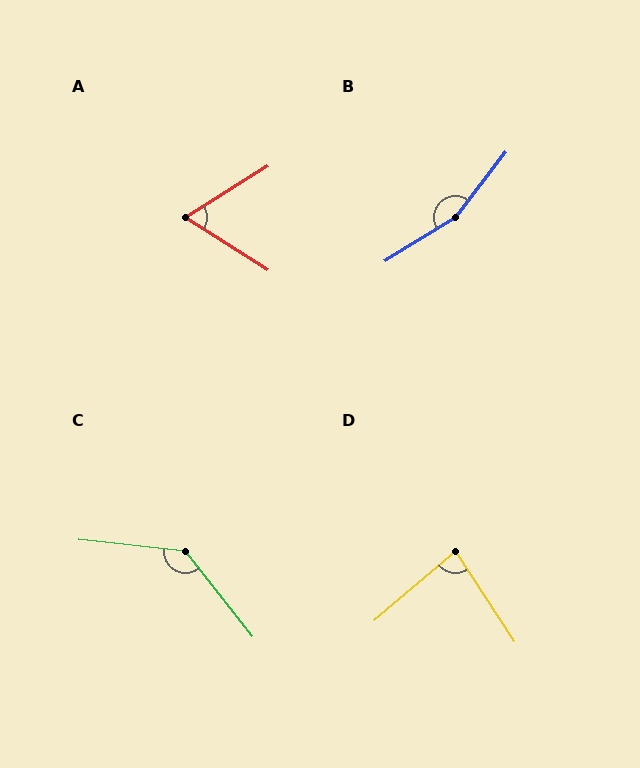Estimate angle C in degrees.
Approximately 134 degrees.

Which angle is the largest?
B, at approximately 160 degrees.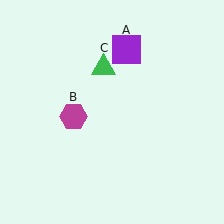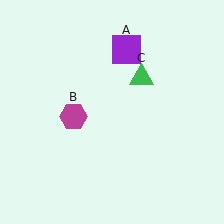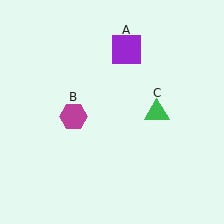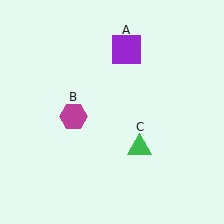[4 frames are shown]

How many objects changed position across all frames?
1 object changed position: green triangle (object C).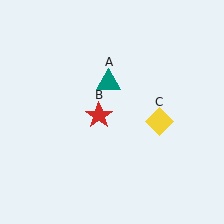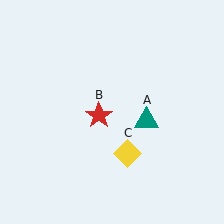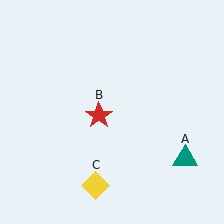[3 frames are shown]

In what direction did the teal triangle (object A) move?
The teal triangle (object A) moved down and to the right.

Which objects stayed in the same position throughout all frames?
Red star (object B) remained stationary.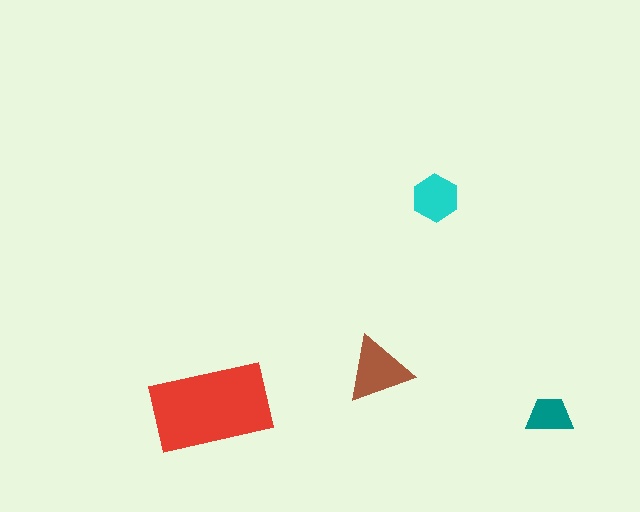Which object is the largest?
The red rectangle.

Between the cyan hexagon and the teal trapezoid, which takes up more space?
The cyan hexagon.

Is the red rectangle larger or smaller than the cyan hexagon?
Larger.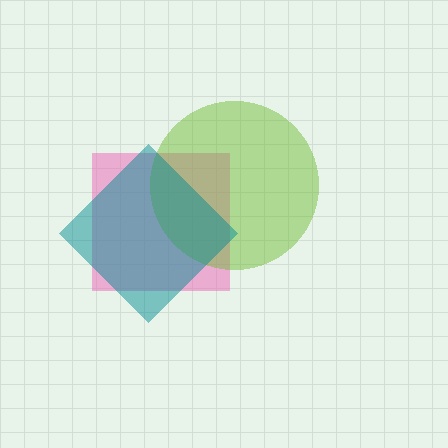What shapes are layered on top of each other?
The layered shapes are: a pink square, a lime circle, a teal diamond.